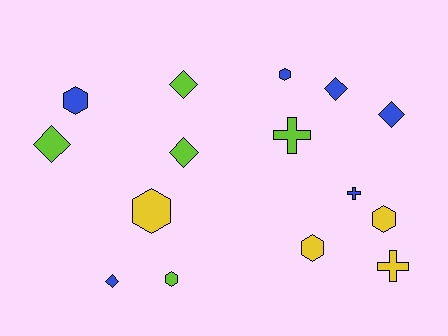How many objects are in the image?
There are 15 objects.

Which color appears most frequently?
Blue, with 6 objects.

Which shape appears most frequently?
Hexagon, with 6 objects.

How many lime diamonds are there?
There are 3 lime diamonds.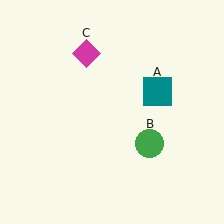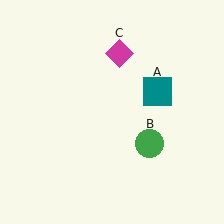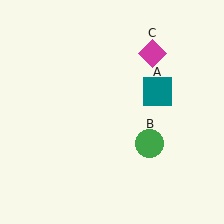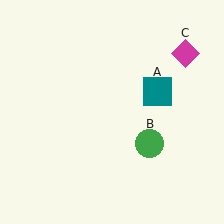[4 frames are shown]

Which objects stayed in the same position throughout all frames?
Teal square (object A) and green circle (object B) remained stationary.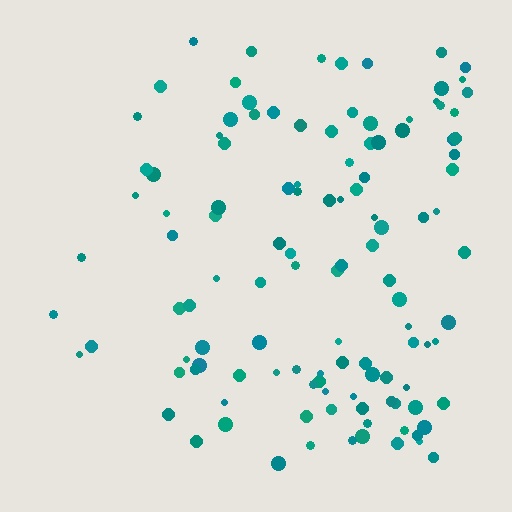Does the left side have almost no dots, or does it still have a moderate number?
Still a moderate number, just noticeably fewer than the right.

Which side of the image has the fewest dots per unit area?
The left.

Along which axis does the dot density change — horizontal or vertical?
Horizontal.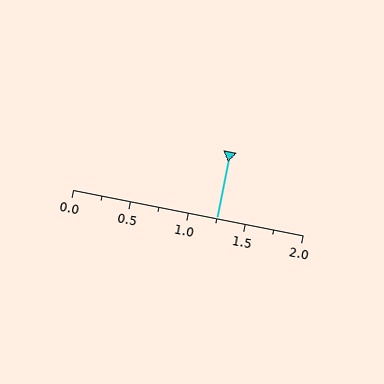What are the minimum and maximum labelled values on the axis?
The axis runs from 0.0 to 2.0.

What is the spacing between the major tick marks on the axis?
The major ticks are spaced 0.5 apart.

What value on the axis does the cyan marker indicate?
The marker indicates approximately 1.25.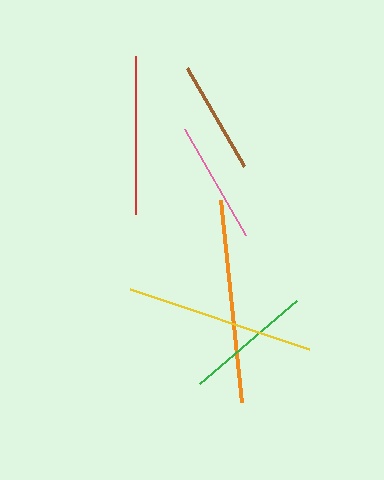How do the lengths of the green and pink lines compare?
The green and pink lines are approximately the same length.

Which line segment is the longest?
The orange line is the longest at approximately 203 pixels.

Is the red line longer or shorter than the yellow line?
The yellow line is longer than the red line.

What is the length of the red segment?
The red segment is approximately 158 pixels long.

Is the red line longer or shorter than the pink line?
The red line is longer than the pink line.